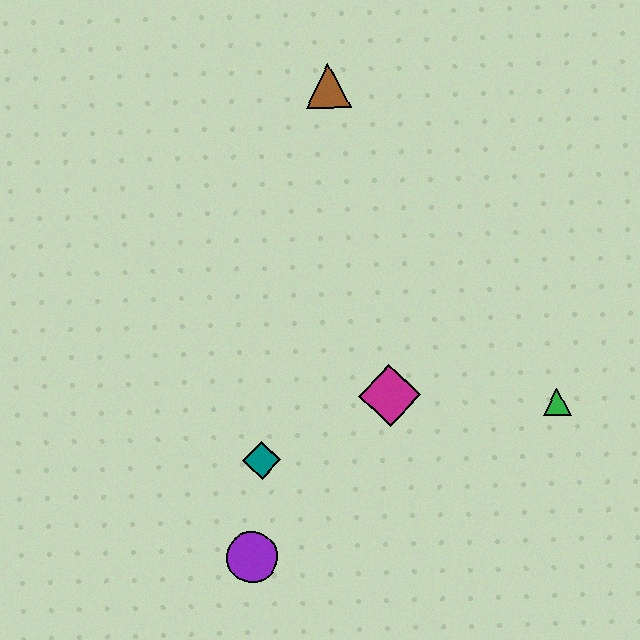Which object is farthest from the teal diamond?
The brown triangle is farthest from the teal diamond.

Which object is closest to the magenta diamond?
The teal diamond is closest to the magenta diamond.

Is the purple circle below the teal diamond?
Yes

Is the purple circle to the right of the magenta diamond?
No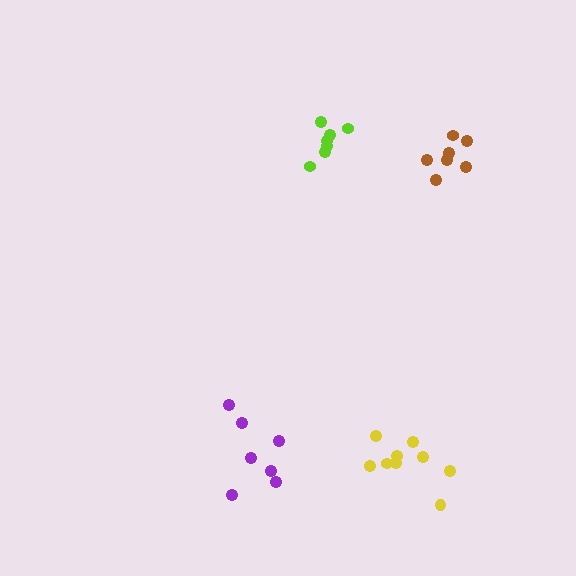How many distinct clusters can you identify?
There are 4 distinct clusters.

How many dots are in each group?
Group 1: 7 dots, Group 2: 7 dots, Group 3: 9 dots, Group 4: 7 dots (30 total).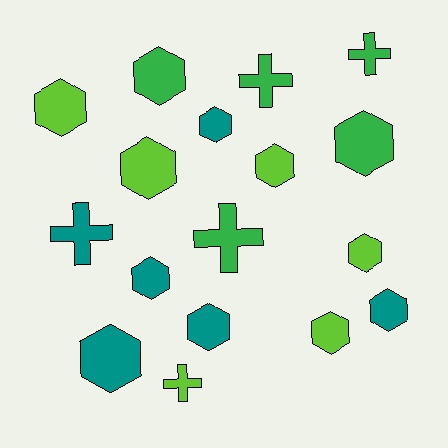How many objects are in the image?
There are 17 objects.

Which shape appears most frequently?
Hexagon, with 12 objects.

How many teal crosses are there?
There is 1 teal cross.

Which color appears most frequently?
Lime, with 6 objects.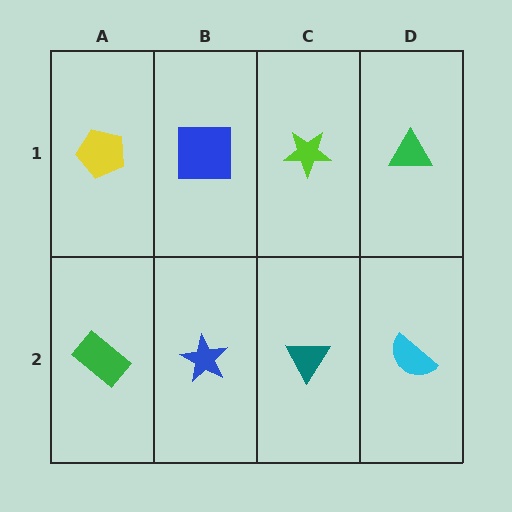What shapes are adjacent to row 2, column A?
A yellow pentagon (row 1, column A), a blue star (row 2, column B).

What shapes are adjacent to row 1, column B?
A blue star (row 2, column B), a yellow pentagon (row 1, column A), a lime star (row 1, column C).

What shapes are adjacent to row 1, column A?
A green rectangle (row 2, column A), a blue square (row 1, column B).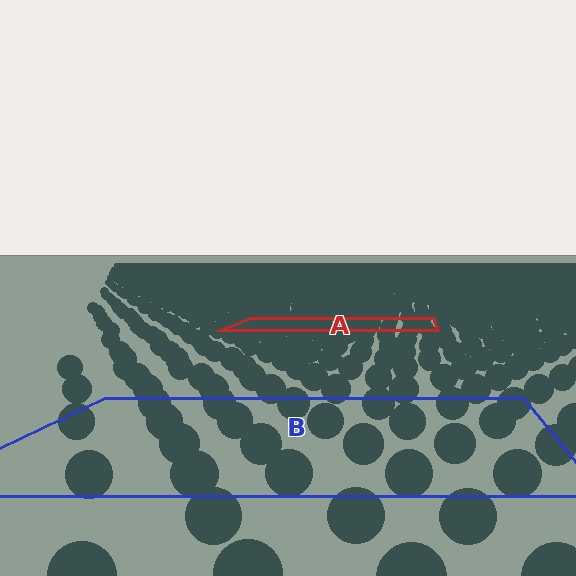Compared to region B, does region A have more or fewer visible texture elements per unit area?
Region A has more texture elements per unit area — they are packed more densely because it is farther away.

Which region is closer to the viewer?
Region B is closer. The texture elements there are larger and more spread out.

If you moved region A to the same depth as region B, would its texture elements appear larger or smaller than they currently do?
They would appear larger. At a closer depth, the same texture elements are projected at a bigger on-screen size.